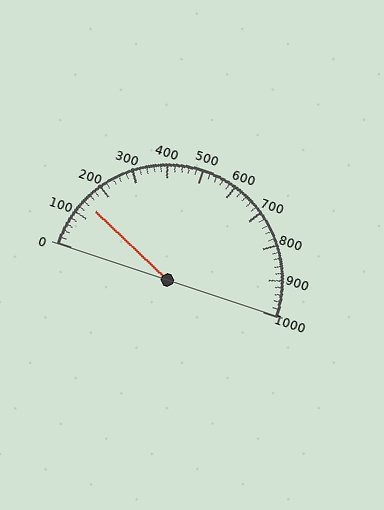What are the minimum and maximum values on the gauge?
The gauge ranges from 0 to 1000.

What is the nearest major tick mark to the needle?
The nearest major tick mark is 100.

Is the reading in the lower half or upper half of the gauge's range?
The reading is in the lower half of the range (0 to 1000).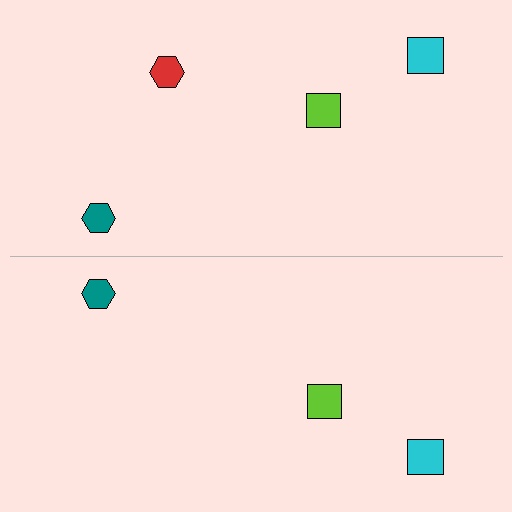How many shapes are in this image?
There are 7 shapes in this image.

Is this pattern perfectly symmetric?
No, the pattern is not perfectly symmetric. A red hexagon is missing from the bottom side.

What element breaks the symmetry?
A red hexagon is missing from the bottom side.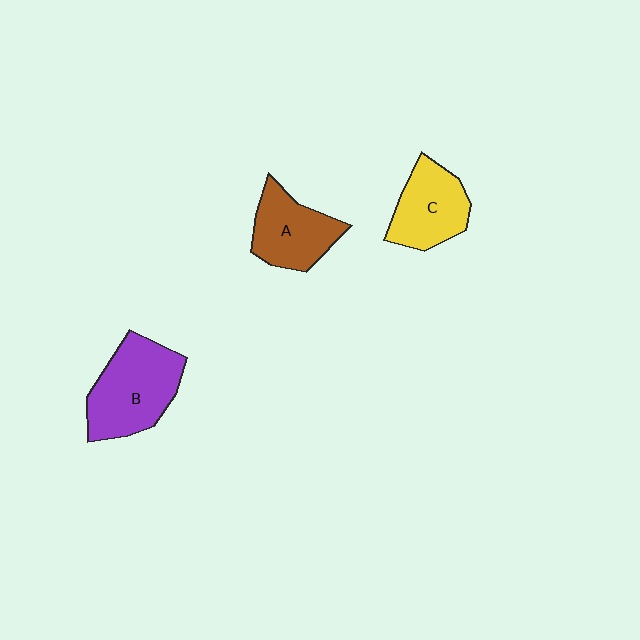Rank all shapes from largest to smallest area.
From largest to smallest: B (purple), A (brown), C (yellow).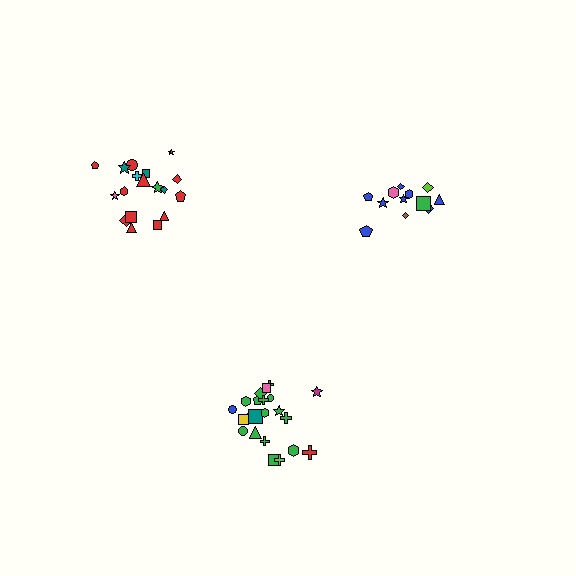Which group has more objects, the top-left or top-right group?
The top-left group.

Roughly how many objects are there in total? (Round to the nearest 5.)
Roughly 50 objects in total.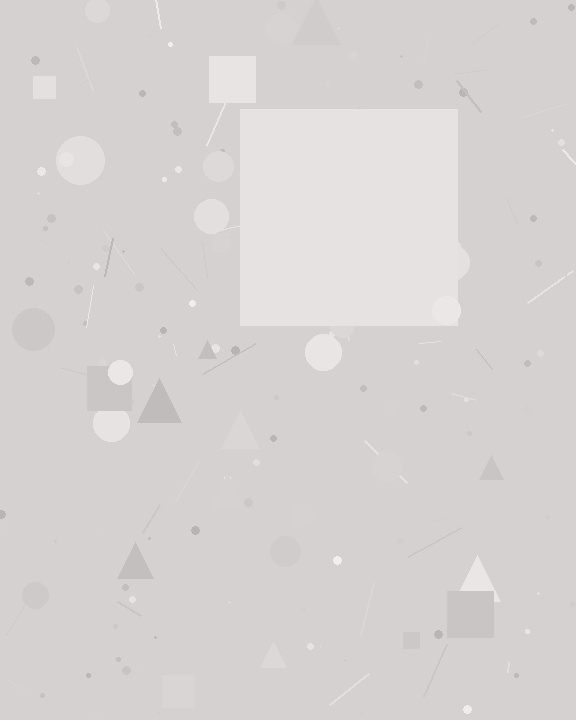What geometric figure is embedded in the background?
A square is embedded in the background.